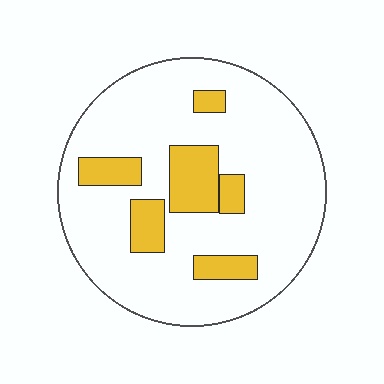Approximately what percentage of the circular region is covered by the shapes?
Approximately 20%.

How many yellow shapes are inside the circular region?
6.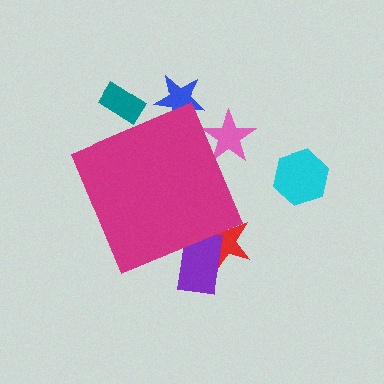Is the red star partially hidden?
Yes, the red star is partially hidden behind the magenta diamond.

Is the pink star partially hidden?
Yes, the pink star is partially hidden behind the magenta diamond.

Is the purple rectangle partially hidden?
Yes, the purple rectangle is partially hidden behind the magenta diamond.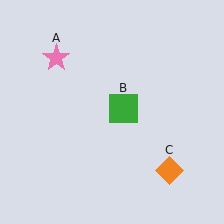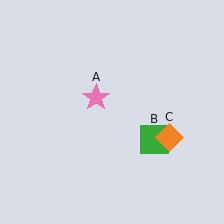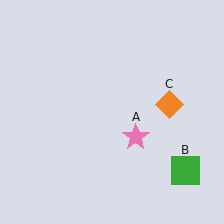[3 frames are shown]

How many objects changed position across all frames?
3 objects changed position: pink star (object A), green square (object B), orange diamond (object C).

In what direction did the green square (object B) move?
The green square (object B) moved down and to the right.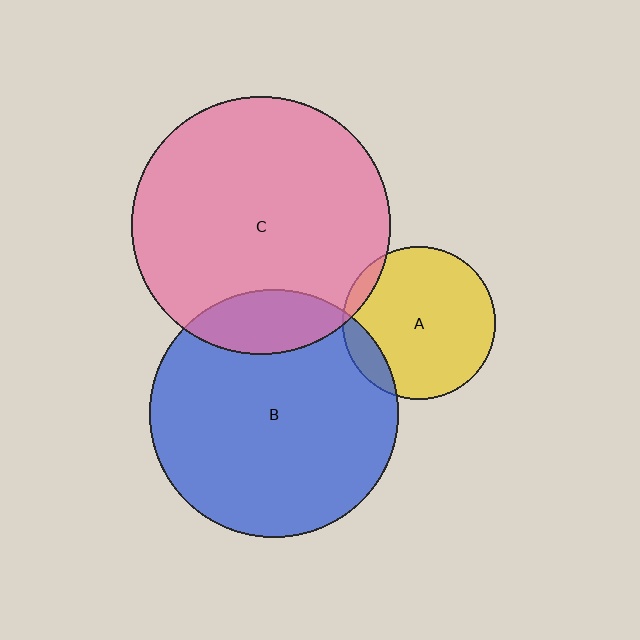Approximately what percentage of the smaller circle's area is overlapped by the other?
Approximately 15%.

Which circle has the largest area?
Circle C (pink).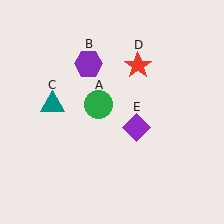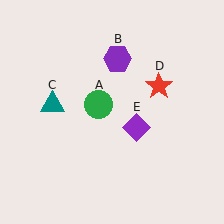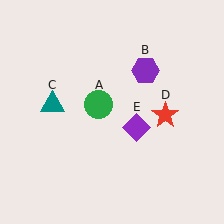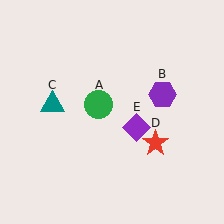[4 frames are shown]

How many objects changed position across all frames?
2 objects changed position: purple hexagon (object B), red star (object D).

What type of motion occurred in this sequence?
The purple hexagon (object B), red star (object D) rotated clockwise around the center of the scene.